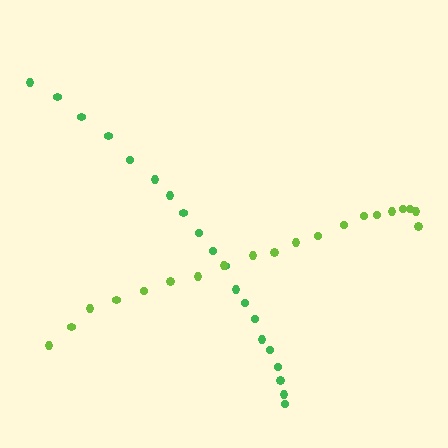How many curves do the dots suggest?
There are 2 distinct paths.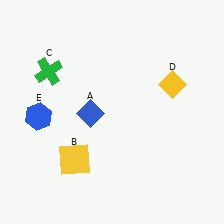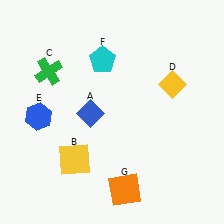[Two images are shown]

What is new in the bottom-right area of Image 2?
An orange square (G) was added in the bottom-right area of Image 2.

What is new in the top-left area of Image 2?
A cyan pentagon (F) was added in the top-left area of Image 2.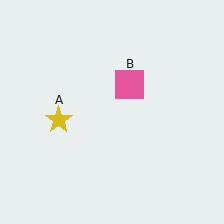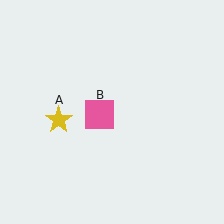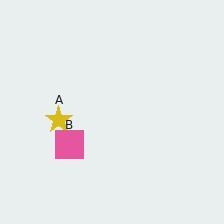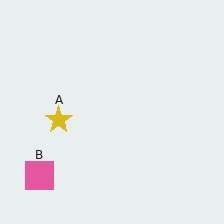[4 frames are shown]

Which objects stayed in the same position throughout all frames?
Yellow star (object A) remained stationary.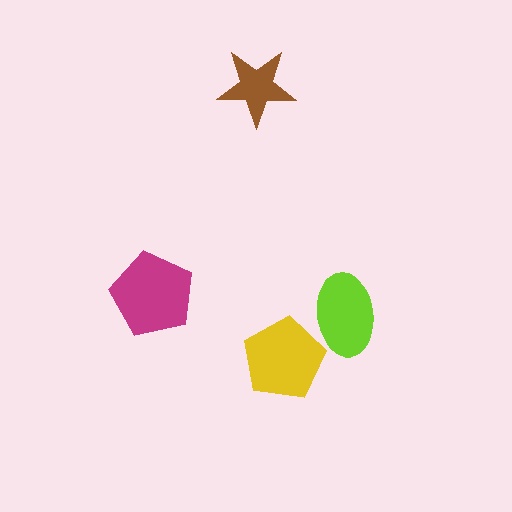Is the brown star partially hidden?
No, no other shape covers it.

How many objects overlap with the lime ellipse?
1 object overlaps with the lime ellipse.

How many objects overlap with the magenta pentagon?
0 objects overlap with the magenta pentagon.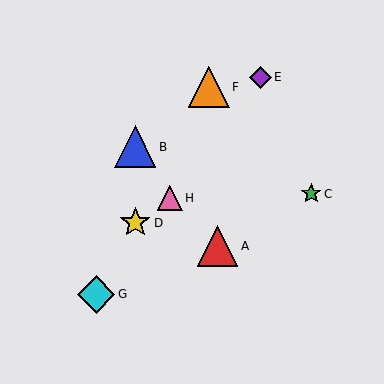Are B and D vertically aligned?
Yes, both are at x≈135.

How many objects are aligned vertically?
2 objects (B, D) are aligned vertically.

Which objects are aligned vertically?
Objects B, D are aligned vertically.